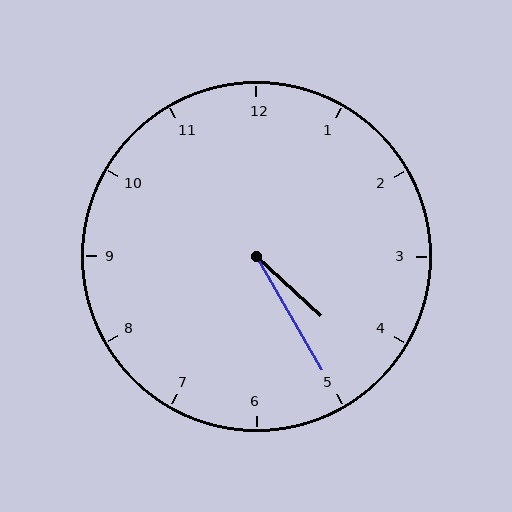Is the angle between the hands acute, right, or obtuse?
It is acute.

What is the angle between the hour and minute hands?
Approximately 18 degrees.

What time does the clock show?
4:25.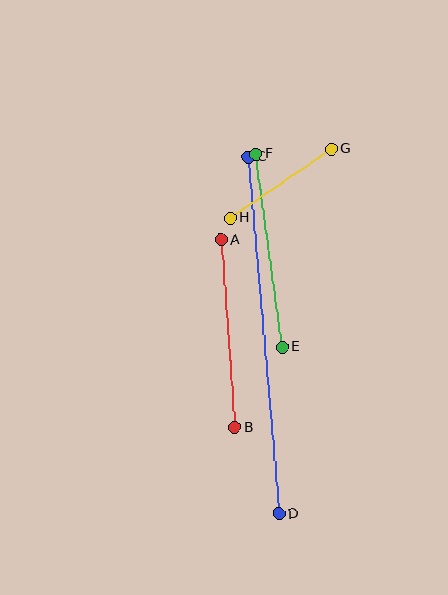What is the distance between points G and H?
The distance is approximately 122 pixels.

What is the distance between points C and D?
The distance is approximately 358 pixels.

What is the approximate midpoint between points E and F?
The midpoint is at approximately (269, 250) pixels.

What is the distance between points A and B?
The distance is approximately 188 pixels.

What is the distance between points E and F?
The distance is approximately 194 pixels.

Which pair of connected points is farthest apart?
Points C and D are farthest apart.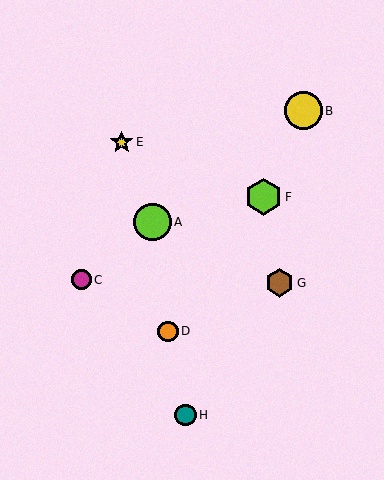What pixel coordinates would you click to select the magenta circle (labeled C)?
Click at (81, 280) to select the magenta circle C.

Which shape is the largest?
The yellow circle (labeled B) is the largest.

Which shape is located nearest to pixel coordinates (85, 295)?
The magenta circle (labeled C) at (81, 280) is nearest to that location.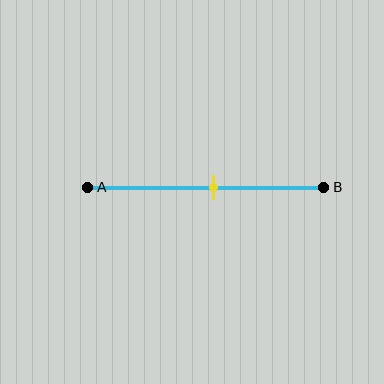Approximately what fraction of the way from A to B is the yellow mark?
The yellow mark is approximately 55% of the way from A to B.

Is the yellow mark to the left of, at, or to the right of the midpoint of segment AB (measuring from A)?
The yellow mark is to the right of the midpoint of segment AB.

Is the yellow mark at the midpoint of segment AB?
No, the mark is at about 55% from A, not at the 50% midpoint.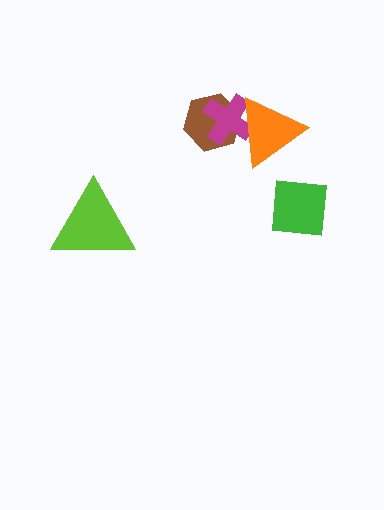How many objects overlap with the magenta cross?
2 objects overlap with the magenta cross.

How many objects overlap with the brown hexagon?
2 objects overlap with the brown hexagon.